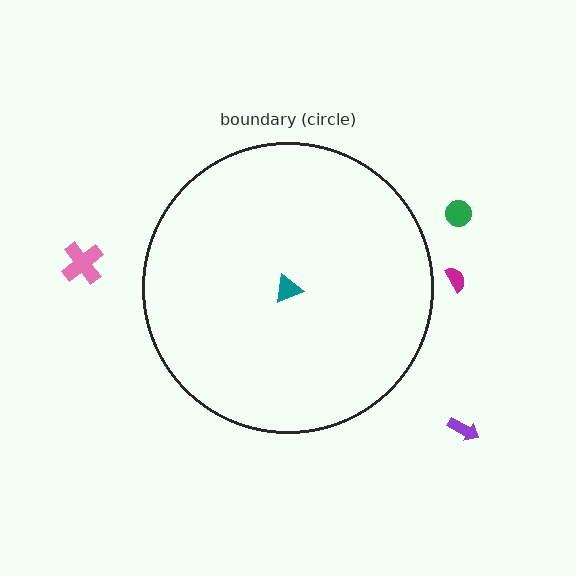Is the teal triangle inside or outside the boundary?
Inside.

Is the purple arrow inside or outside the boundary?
Outside.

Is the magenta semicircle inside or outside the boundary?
Outside.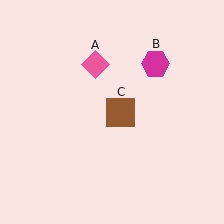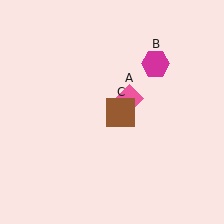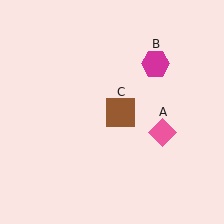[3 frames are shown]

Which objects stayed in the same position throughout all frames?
Magenta hexagon (object B) and brown square (object C) remained stationary.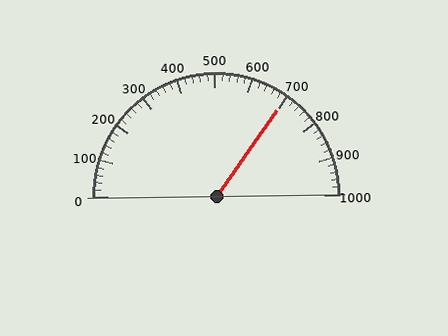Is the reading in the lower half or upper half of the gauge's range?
The reading is in the upper half of the range (0 to 1000).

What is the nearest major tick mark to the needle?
The nearest major tick mark is 700.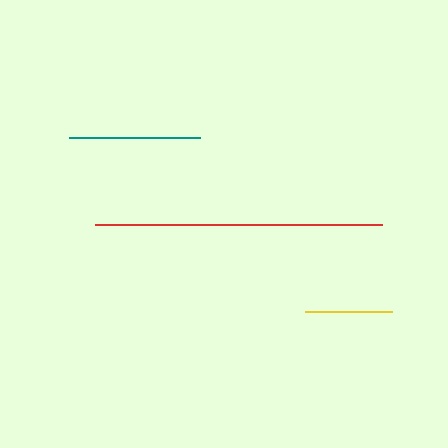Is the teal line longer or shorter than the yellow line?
The teal line is longer than the yellow line.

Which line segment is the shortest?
The yellow line is the shortest at approximately 88 pixels.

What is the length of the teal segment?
The teal segment is approximately 131 pixels long.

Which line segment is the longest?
The red line is the longest at approximately 287 pixels.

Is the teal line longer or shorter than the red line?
The red line is longer than the teal line.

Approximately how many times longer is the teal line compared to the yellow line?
The teal line is approximately 1.5 times the length of the yellow line.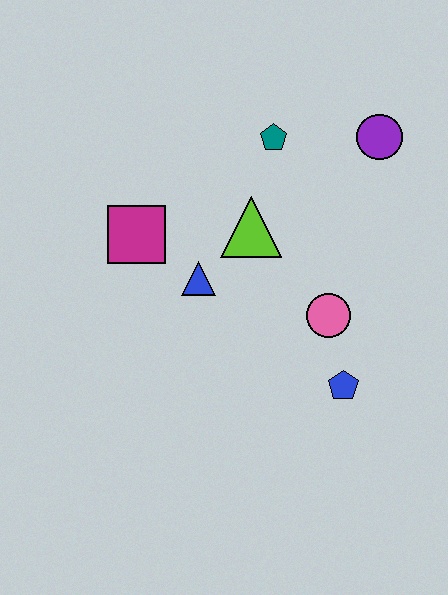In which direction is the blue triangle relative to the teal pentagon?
The blue triangle is below the teal pentagon.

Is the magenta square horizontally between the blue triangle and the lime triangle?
No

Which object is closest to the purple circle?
The teal pentagon is closest to the purple circle.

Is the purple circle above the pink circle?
Yes